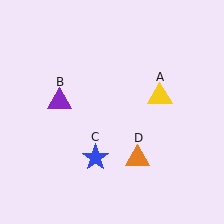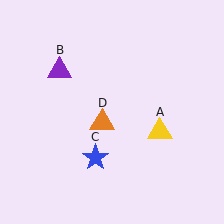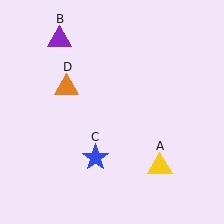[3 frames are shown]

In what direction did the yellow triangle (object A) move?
The yellow triangle (object A) moved down.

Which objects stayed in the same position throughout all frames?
Blue star (object C) remained stationary.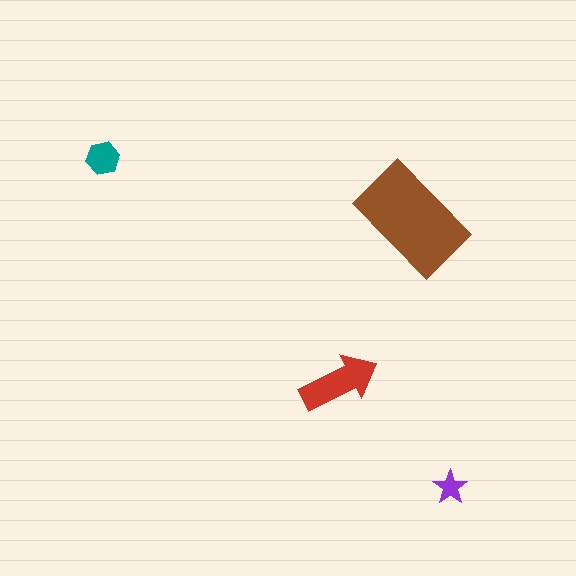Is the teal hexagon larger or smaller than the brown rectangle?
Smaller.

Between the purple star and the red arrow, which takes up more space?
The red arrow.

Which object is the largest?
The brown rectangle.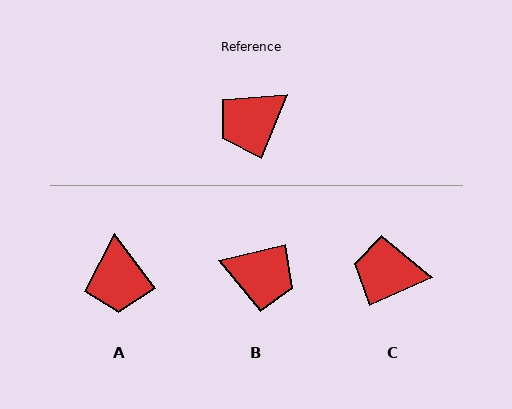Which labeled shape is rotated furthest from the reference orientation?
B, about 126 degrees away.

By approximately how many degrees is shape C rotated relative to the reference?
Approximately 44 degrees clockwise.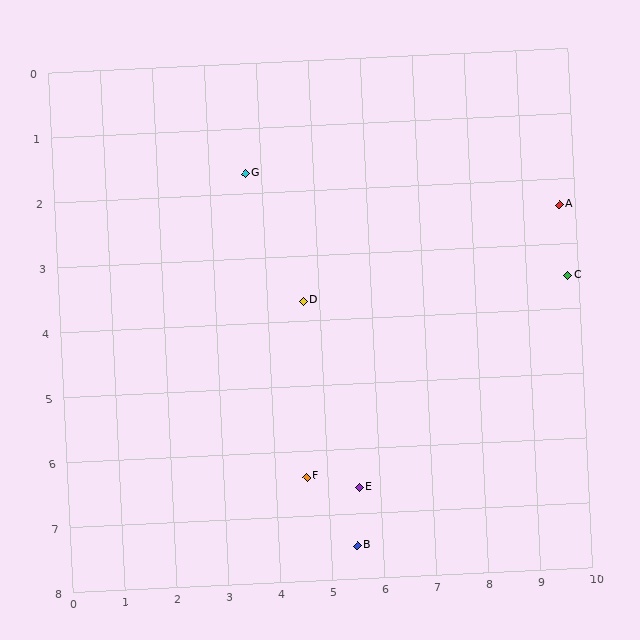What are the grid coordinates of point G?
Point G is at approximately (3.7, 1.7).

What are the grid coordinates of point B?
Point B is at approximately (5.5, 7.5).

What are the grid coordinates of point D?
Point D is at approximately (4.7, 3.7).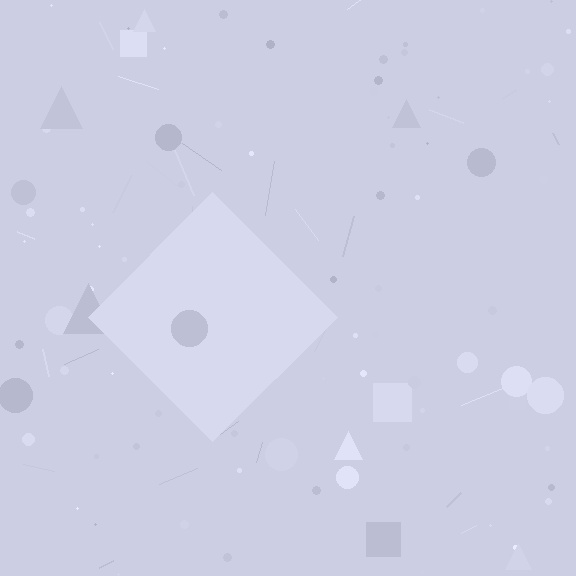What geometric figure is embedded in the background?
A diamond is embedded in the background.